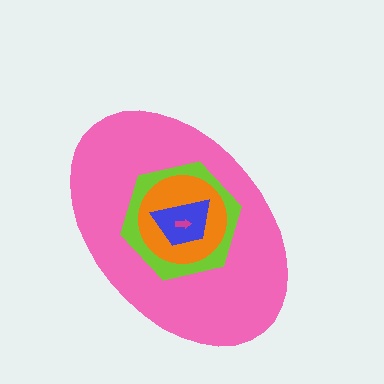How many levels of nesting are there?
5.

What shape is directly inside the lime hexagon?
The orange circle.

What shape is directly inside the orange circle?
The blue trapezoid.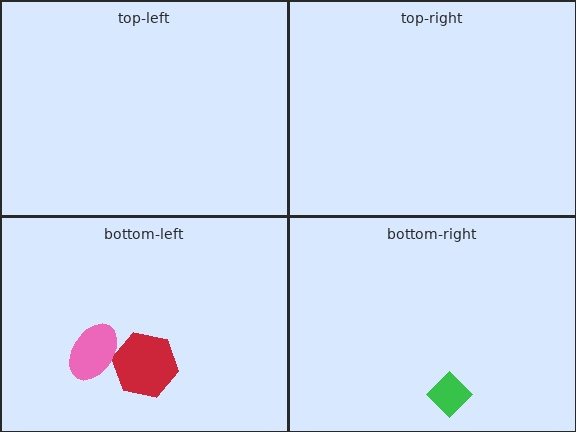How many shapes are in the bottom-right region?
1.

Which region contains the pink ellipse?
The bottom-left region.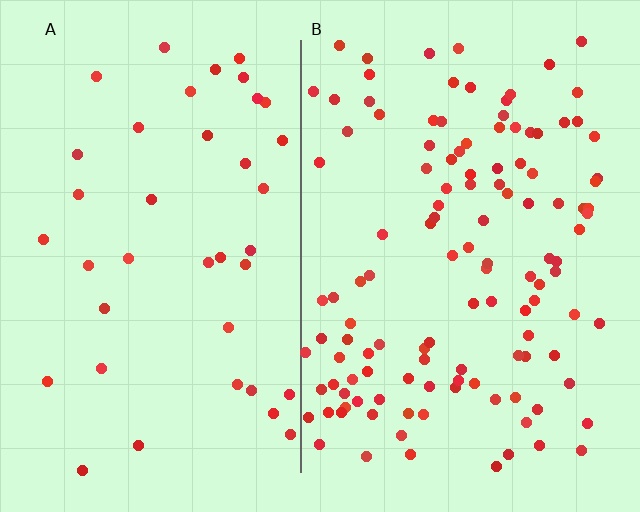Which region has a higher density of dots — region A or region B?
B (the right).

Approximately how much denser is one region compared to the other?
Approximately 3.1× — region B over region A.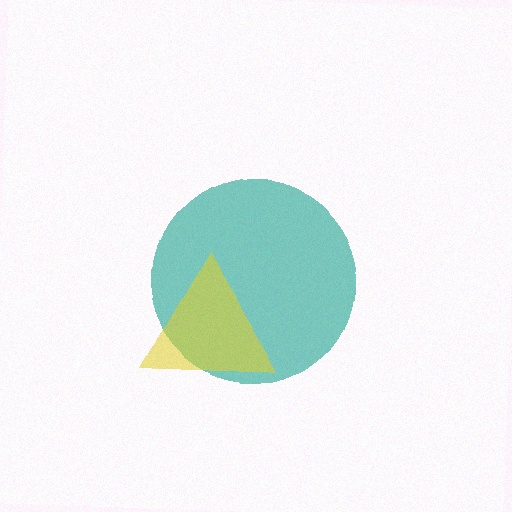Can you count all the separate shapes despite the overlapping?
Yes, there are 2 separate shapes.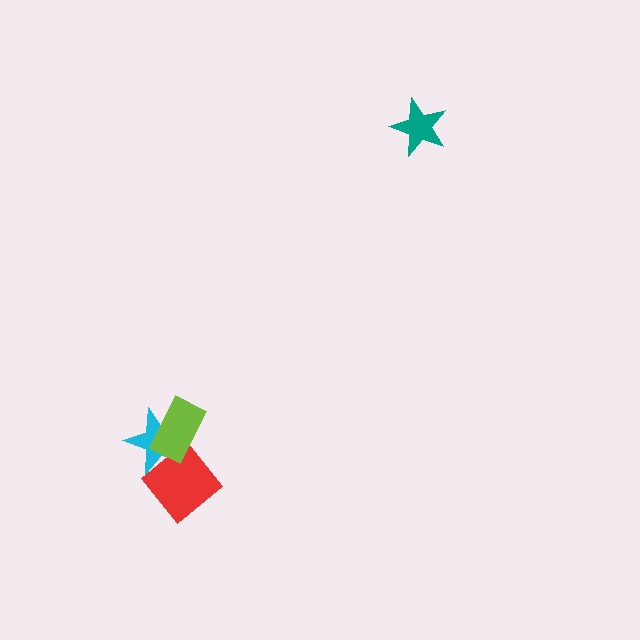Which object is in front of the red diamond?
The lime rectangle is in front of the red diamond.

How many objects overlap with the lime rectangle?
2 objects overlap with the lime rectangle.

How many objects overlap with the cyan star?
2 objects overlap with the cyan star.